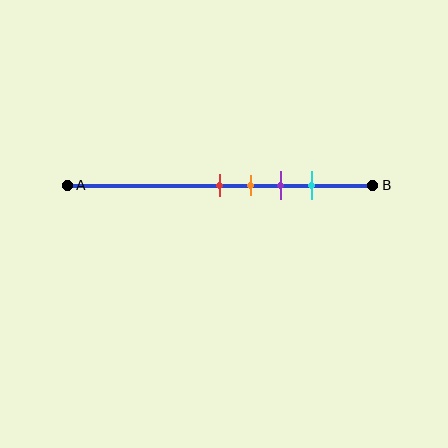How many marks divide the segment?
There are 4 marks dividing the segment.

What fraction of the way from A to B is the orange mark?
The orange mark is approximately 60% (0.6) of the way from A to B.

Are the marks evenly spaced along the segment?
Yes, the marks are approximately evenly spaced.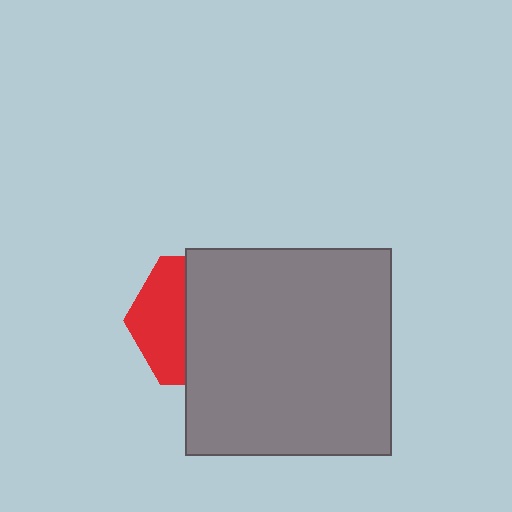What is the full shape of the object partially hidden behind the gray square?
The partially hidden object is a red hexagon.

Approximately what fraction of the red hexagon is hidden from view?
Roughly 60% of the red hexagon is hidden behind the gray square.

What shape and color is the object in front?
The object in front is a gray square.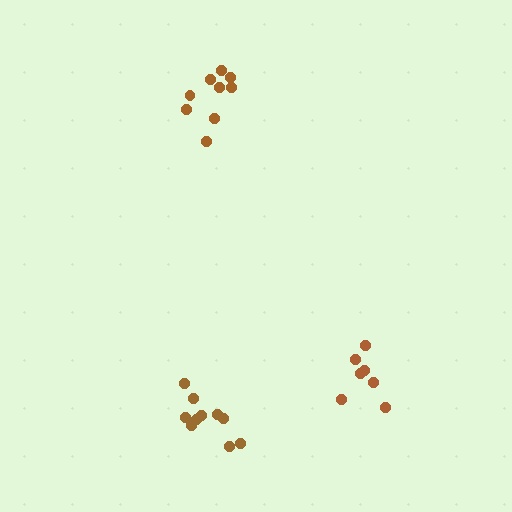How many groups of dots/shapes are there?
There are 3 groups.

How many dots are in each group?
Group 1: 9 dots, Group 2: 7 dots, Group 3: 10 dots (26 total).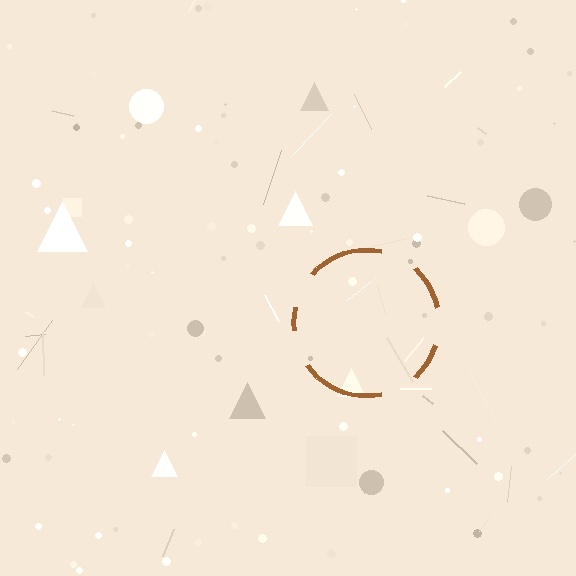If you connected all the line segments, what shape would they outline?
They would outline a circle.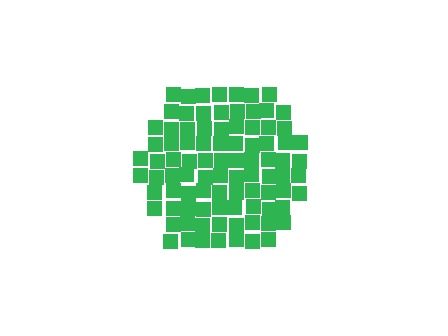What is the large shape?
The large shape is a hexagon.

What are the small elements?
The small elements are squares.